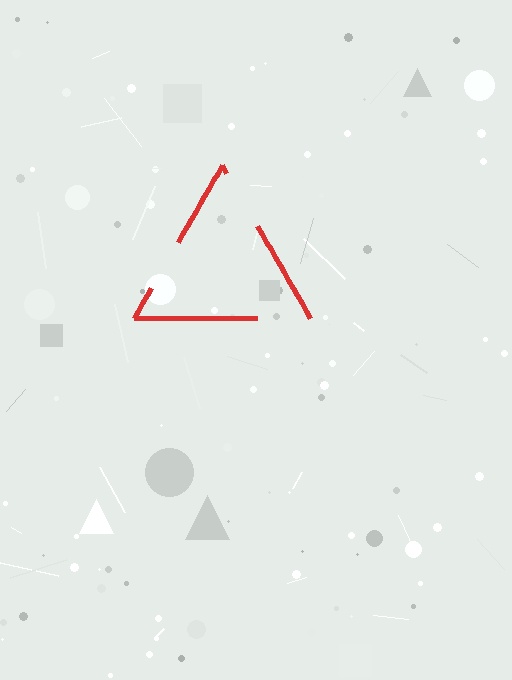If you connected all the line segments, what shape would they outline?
They would outline a triangle.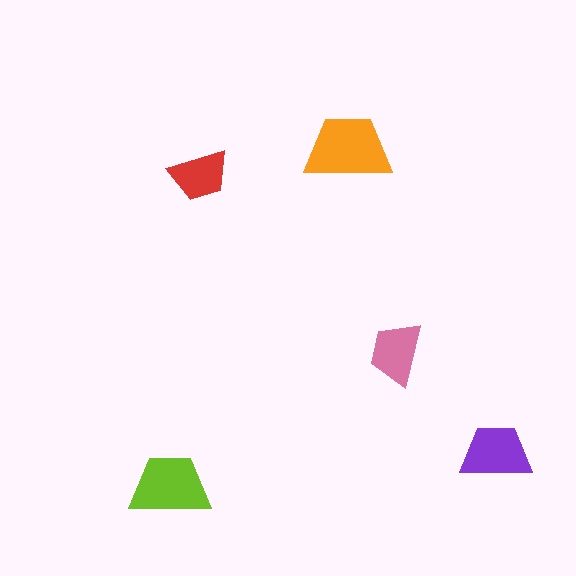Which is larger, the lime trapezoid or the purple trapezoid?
The lime one.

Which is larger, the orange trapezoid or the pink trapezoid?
The orange one.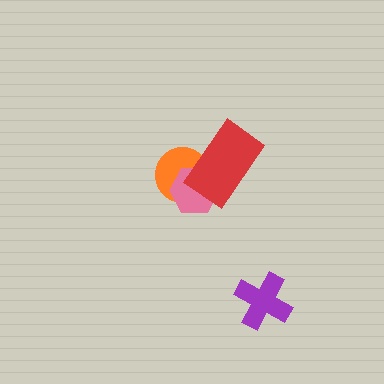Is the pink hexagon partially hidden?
Yes, it is partially covered by another shape.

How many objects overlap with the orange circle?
2 objects overlap with the orange circle.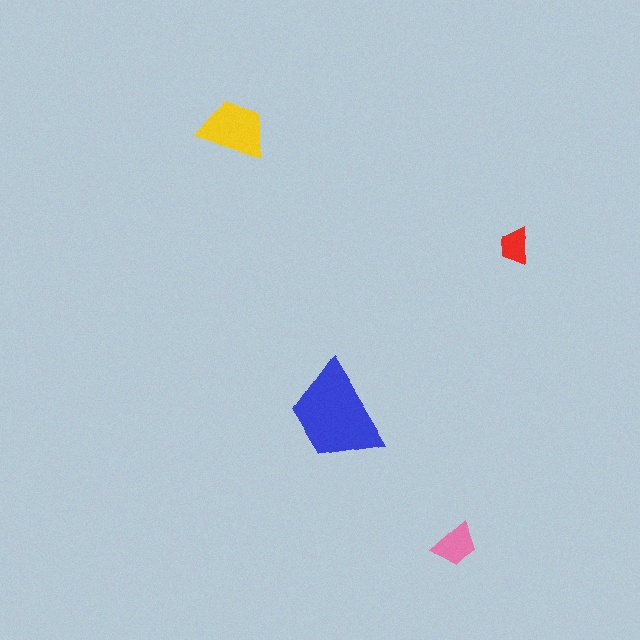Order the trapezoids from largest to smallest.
the blue one, the yellow one, the pink one, the red one.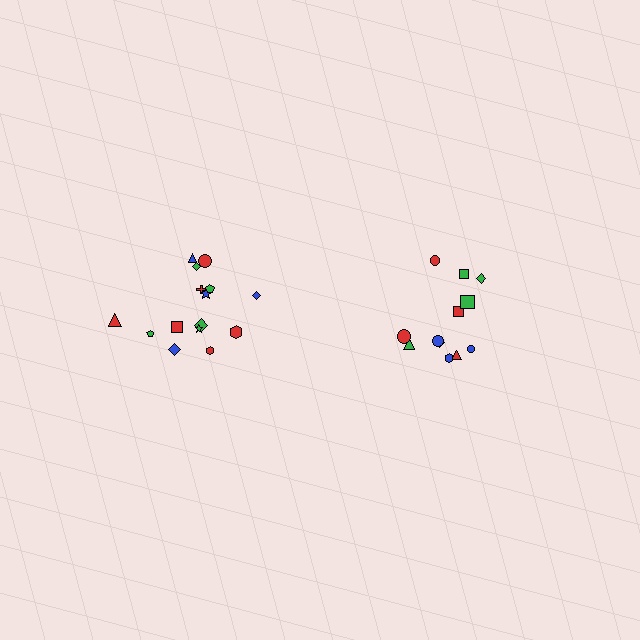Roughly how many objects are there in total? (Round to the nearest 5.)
Roughly 25 objects in total.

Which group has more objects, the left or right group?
The left group.